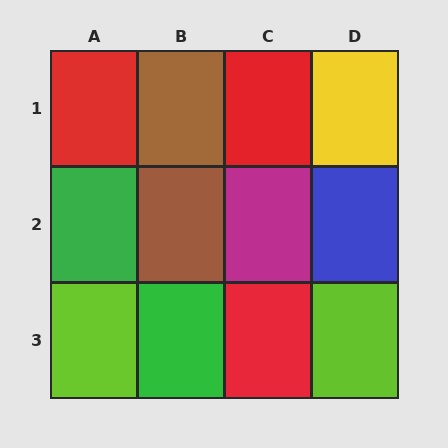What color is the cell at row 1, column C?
Red.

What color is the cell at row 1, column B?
Brown.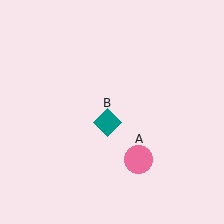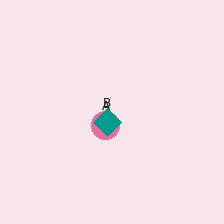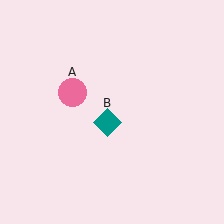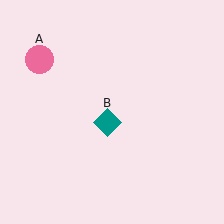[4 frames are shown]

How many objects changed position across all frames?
1 object changed position: pink circle (object A).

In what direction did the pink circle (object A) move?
The pink circle (object A) moved up and to the left.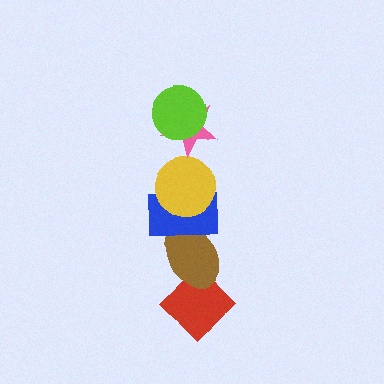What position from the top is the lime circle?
The lime circle is 1st from the top.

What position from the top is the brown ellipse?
The brown ellipse is 5th from the top.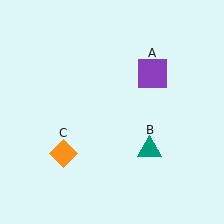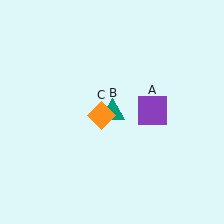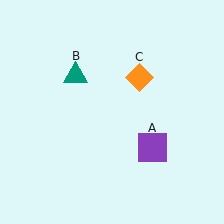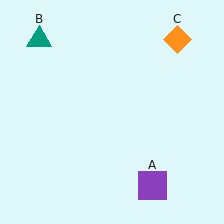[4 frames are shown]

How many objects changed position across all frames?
3 objects changed position: purple square (object A), teal triangle (object B), orange diamond (object C).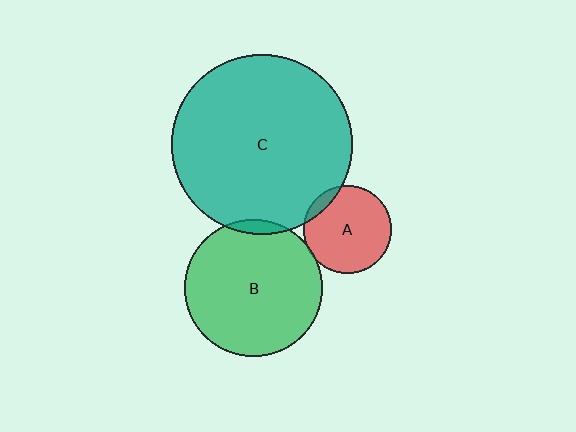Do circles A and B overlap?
Yes.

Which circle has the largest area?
Circle C (teal).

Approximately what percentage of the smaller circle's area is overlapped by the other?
Approximately 5%.